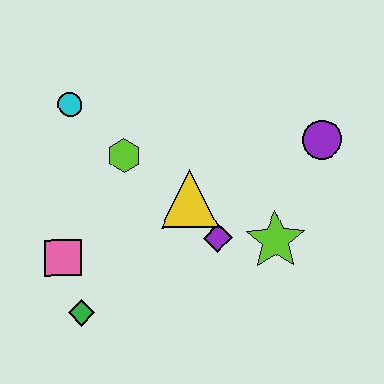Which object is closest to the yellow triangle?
The purple diamond is closest to the yellow triangle.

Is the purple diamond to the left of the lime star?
Yes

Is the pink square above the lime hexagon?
No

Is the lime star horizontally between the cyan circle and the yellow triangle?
No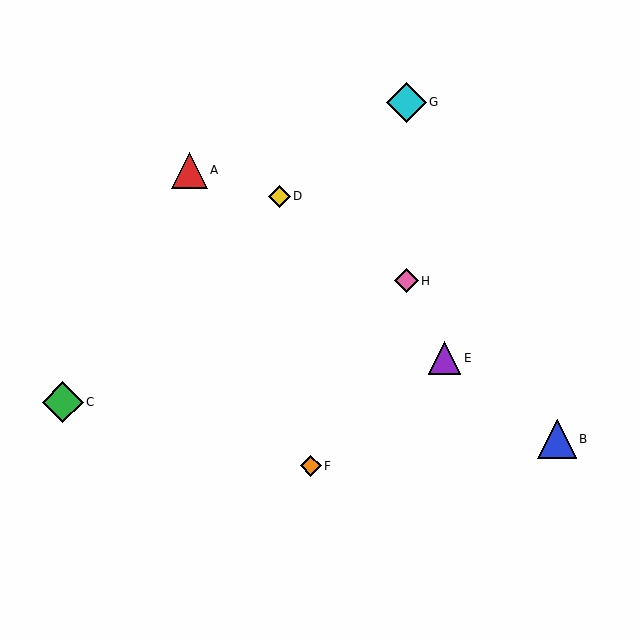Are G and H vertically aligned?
Yes, both are at x≈406.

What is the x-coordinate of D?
Object D is at x≈279.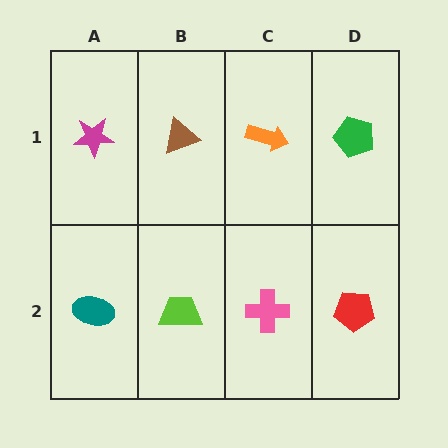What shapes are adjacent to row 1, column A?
A teal ellipse (row 2, column A), a brown triangle (row 1, column B).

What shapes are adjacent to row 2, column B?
A brown triangle (row 1, column B), a teal ellipse (row 2, column A), a pink cross (row 2, column C).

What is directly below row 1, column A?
A teal ellipse.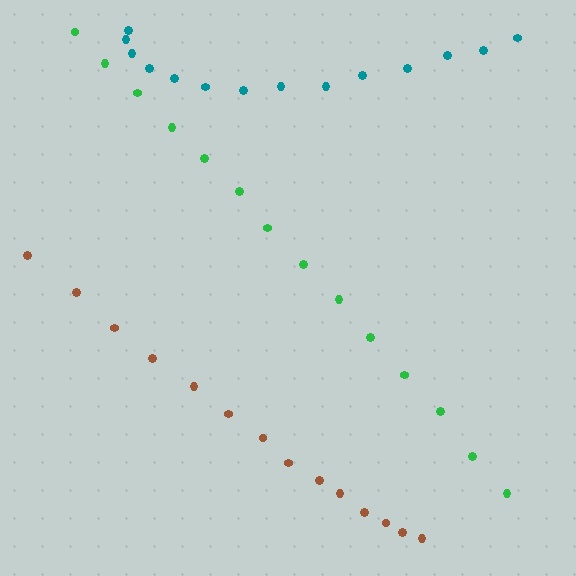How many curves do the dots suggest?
There are 3 distinct paths.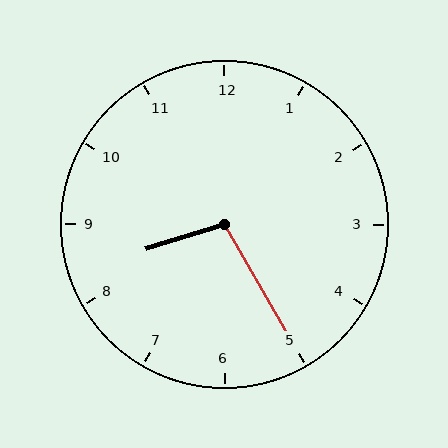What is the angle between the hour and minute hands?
Approximately 102 degrees.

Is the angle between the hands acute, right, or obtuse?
It is obtuse.